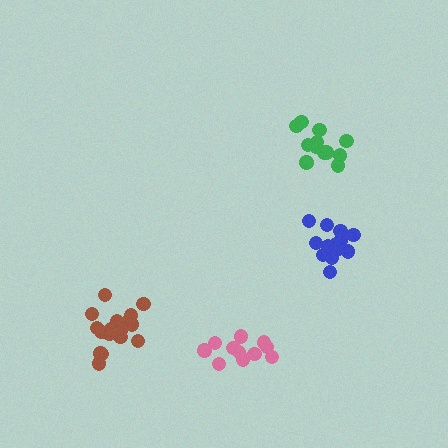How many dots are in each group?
Group 1: 14 dots, Group 2: 11 dots, Group 3: 17 dots, Group 4: 12 dots (54 total).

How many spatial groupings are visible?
There are 4 spatial groupings.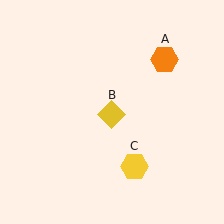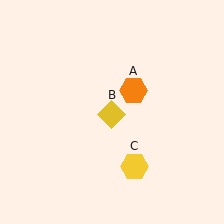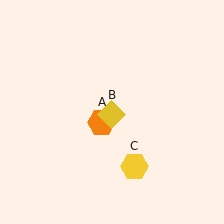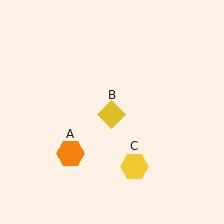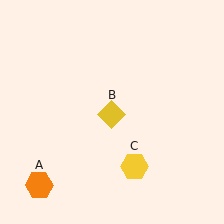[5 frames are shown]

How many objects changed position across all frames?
1 object changed position: orange hexagon (object A).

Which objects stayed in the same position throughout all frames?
Yellow diamond (object B) and yellow hexagon (object C) remained stationary.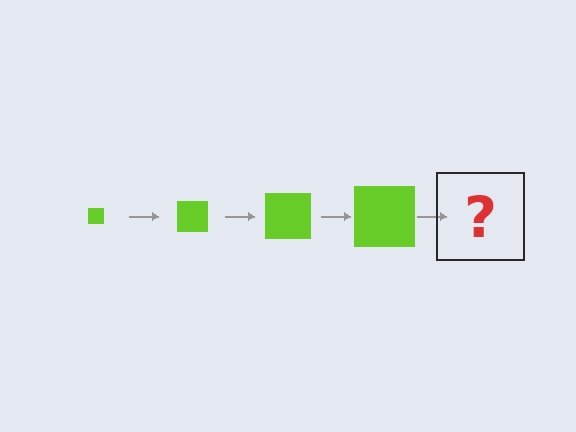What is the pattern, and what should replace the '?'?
The pattern is that the square gets progressively larger each step. The '?' should be a lime square, larger than the previous one.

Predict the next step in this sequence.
The next step is a lime square, larger than the previous one.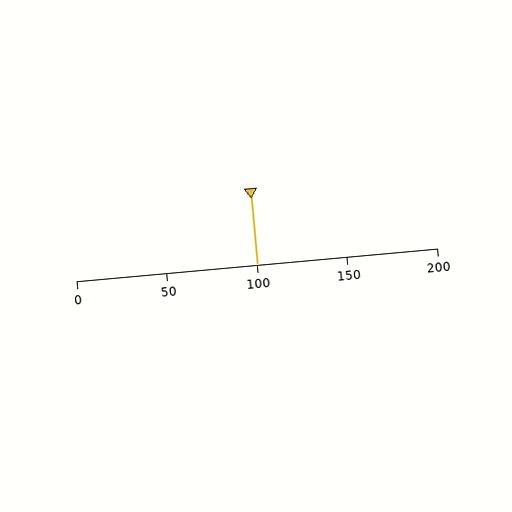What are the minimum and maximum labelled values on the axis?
The axis runs from 0 to 200.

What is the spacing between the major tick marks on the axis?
The major ticks are spaced 50 apart.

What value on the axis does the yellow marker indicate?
The marker indicates approximately 100.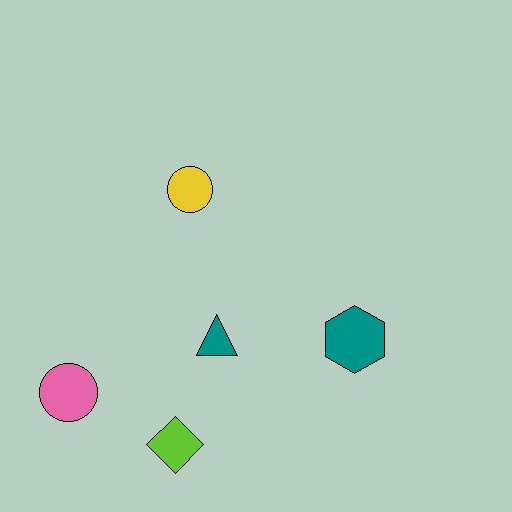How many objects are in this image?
There are 5 objects.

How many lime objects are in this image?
There is 1 lime object.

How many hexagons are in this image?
There is 1 hexagon.